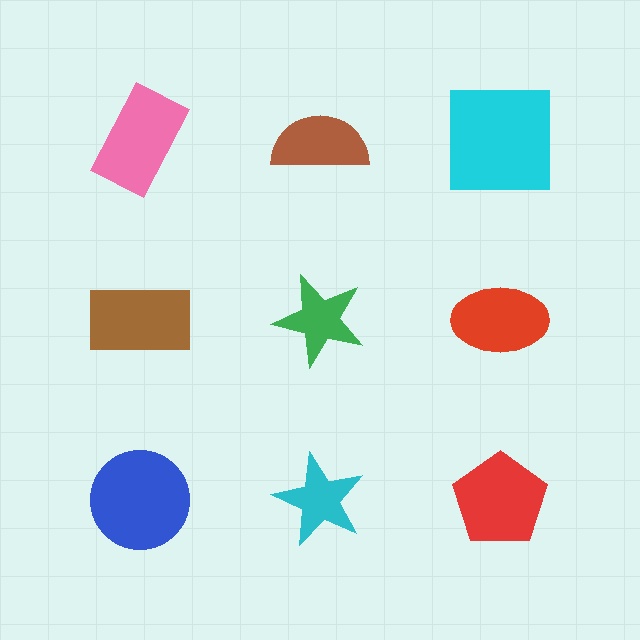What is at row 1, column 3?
A cyan square.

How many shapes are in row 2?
3 shapes.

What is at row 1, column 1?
A pink rectangle.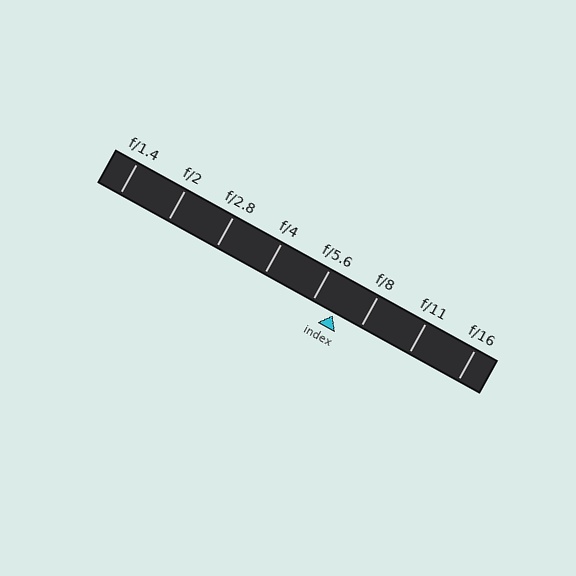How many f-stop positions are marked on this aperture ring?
There are 8 f-stop positions marked.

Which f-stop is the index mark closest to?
The index mark is closest to f/5.6.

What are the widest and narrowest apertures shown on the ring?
The widest aperture shown is f/1.4 and the narrowest is f/16.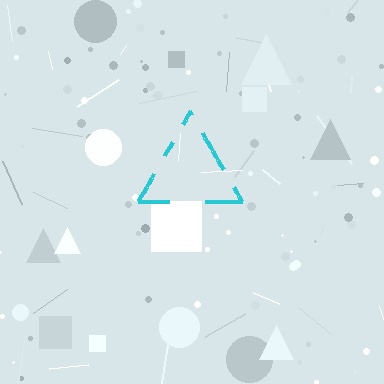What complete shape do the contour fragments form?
The contour fragments form a triangle.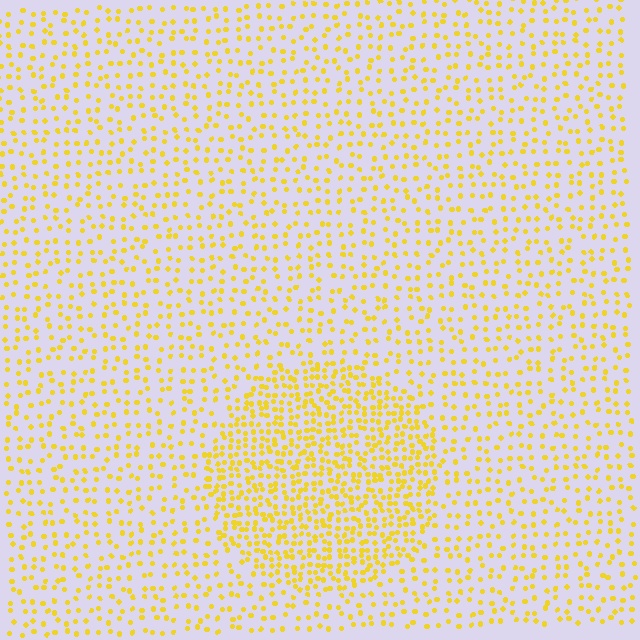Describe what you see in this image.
The image contains small yellow elements arranged at two different densities. A circle-shaped region is visible where the elements are more densely packed than the surrounding area.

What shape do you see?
I see a circle.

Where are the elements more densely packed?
The elements are more densely packed inside the circle boundary.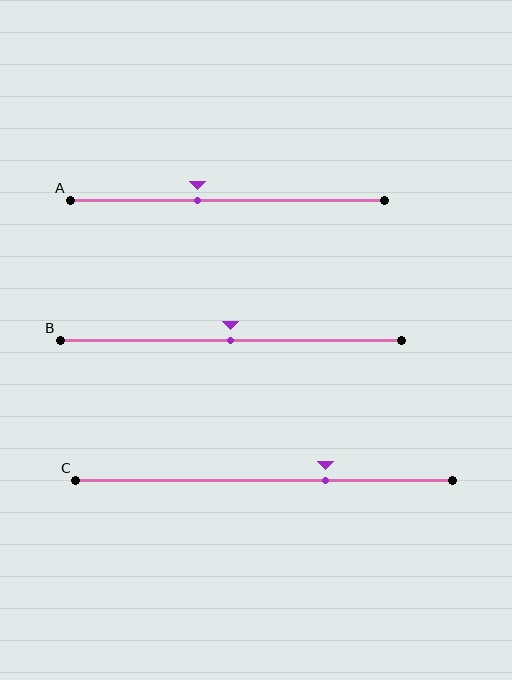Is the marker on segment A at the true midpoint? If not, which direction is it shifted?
No, the marker on segment A is shifted to the left by about 10% of the segment length.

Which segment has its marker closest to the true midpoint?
Segment B has its marker closest to the true midpoint.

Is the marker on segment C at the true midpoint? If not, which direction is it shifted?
No, the marker on segment C is shifted to the right by about 16% of the segment length.